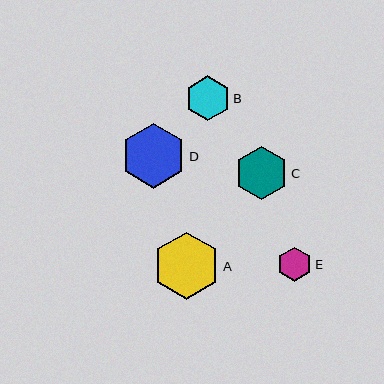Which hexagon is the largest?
Hexagon A is the largest with a size of approximately 67 pixels.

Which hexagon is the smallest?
Hexagon E is the smallest with a size of approximately 34 pixels.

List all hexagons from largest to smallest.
From largest to smallest: A, D, C, B, E.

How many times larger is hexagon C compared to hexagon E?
Hexagon C is approximately 1.6 times the size of hexagon E.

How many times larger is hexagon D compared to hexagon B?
Hexagon D is approximately 1.5 times the size of hexagon B.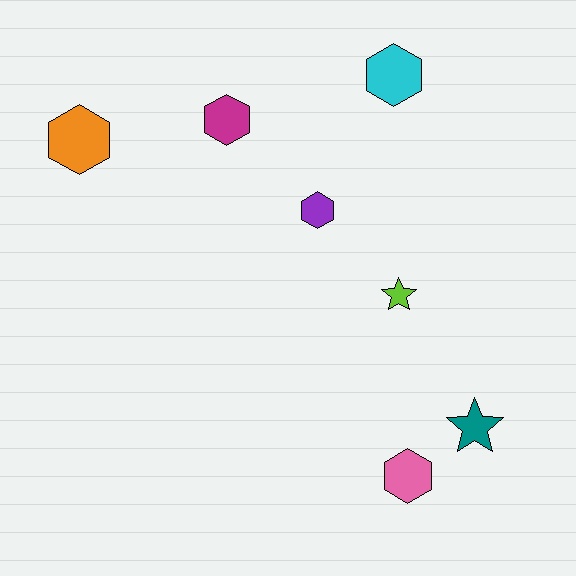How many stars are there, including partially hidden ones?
There are 2 stars.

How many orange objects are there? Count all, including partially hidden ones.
There is 1 orange object.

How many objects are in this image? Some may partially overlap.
There are 7 objects.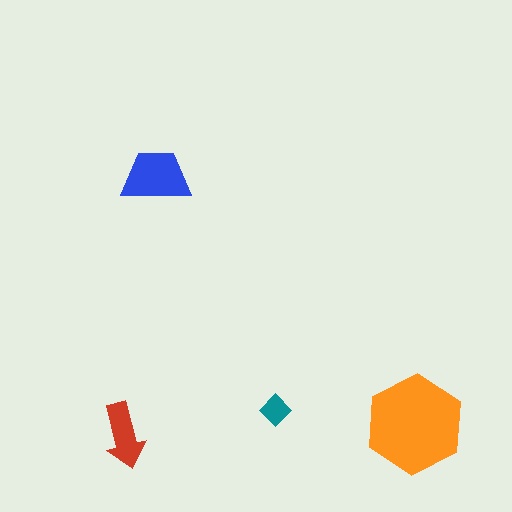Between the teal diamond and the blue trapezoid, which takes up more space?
The blue trapezoid.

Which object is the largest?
The orange hexagon.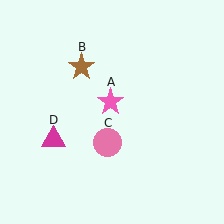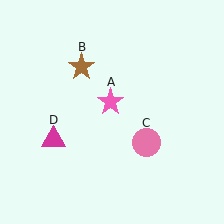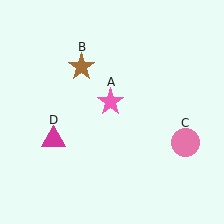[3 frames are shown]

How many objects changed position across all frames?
1 object changed position: pink circle (object C).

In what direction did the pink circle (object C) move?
The pink circle (object C) moved right.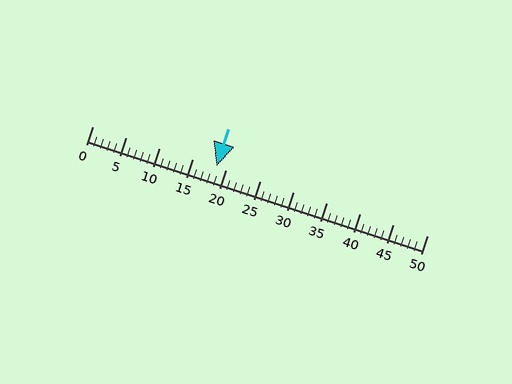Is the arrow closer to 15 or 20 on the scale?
The arrow is closer to 20.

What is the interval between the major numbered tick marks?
The major tick marks are spaced 5 units apart.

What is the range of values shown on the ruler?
The ruler shows values from 0 to 50.